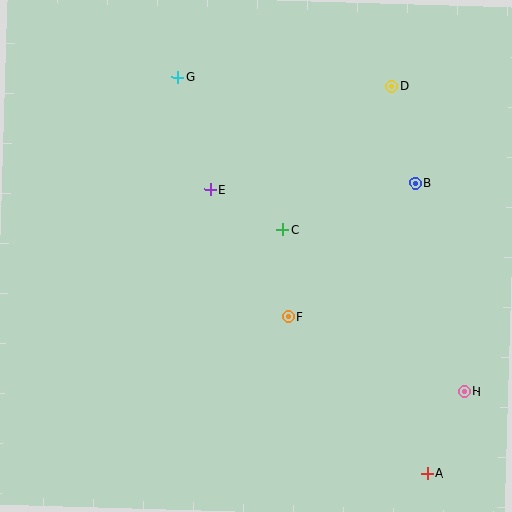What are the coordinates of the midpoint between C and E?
The midpoint between C and E is at (246, 209).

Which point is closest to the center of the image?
Point C at (282, 229) is closest to the center.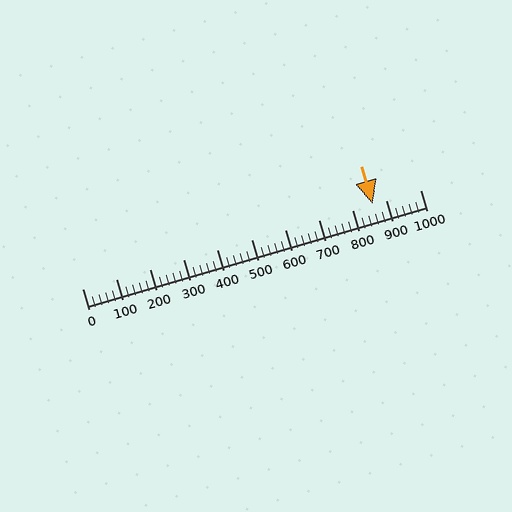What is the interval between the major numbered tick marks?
The major tick marks are spaced 100 units apart.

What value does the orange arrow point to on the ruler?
The orange arrow points to approximately 860.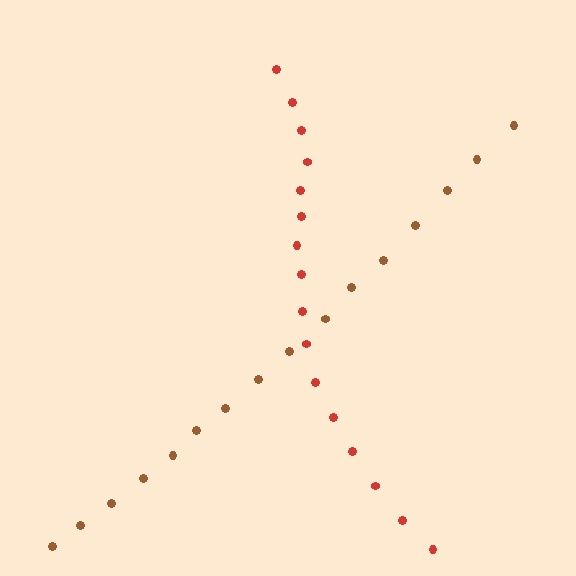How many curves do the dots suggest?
There are 2 distinct paths.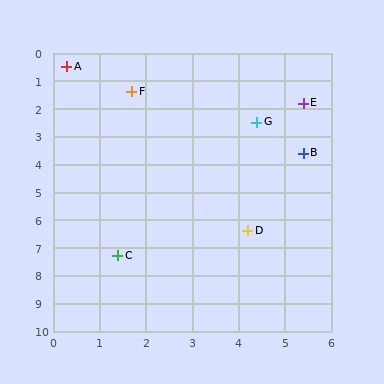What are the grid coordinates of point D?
Point D is at approximately (4.2, 6.4).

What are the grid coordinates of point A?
Point A is at approximately (0.3, 0.5).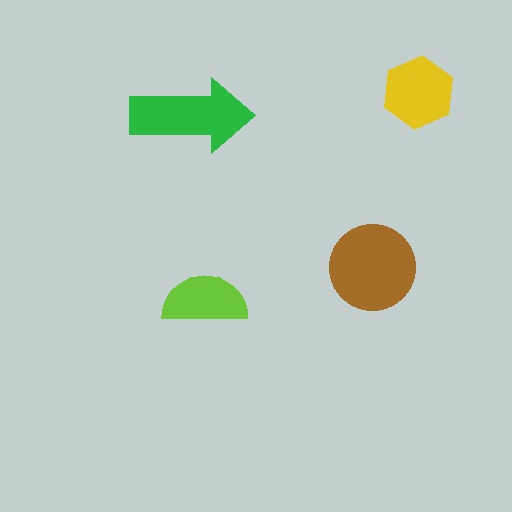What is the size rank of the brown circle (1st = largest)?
1st.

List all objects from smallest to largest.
The lime semicircle, the yellow hexagon, the green arrow, the brown circle.